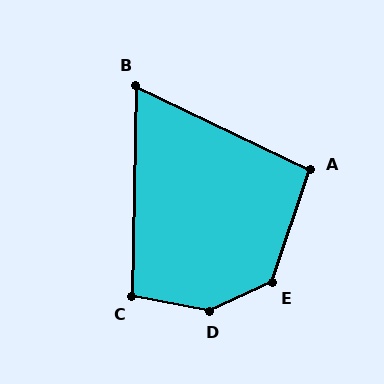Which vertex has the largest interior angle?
D, at approximately 144 degrees.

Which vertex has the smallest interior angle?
B, at approximately 66 degrees.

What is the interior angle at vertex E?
Approximately 134 degrees (obtuse).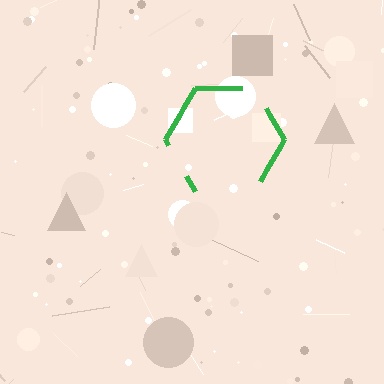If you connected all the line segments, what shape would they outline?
They would outline a hexagon.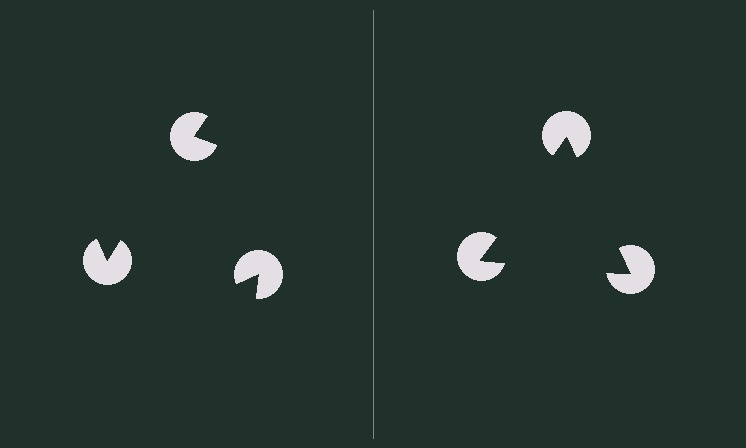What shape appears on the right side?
An illusory triangle.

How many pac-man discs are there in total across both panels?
6 — 3 on each side.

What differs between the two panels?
The pac-man discs are positioned identically on both sides; only the wedge orientations differ. On the right they align to a triangle; on the left they are misaligned.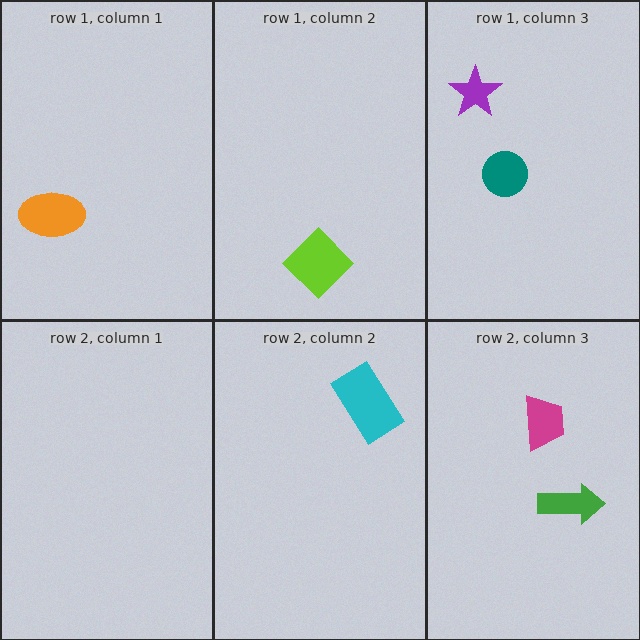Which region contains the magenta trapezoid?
The row 2, column 3 region.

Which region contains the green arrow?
The row 2, column 3 region.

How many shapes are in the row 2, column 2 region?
1.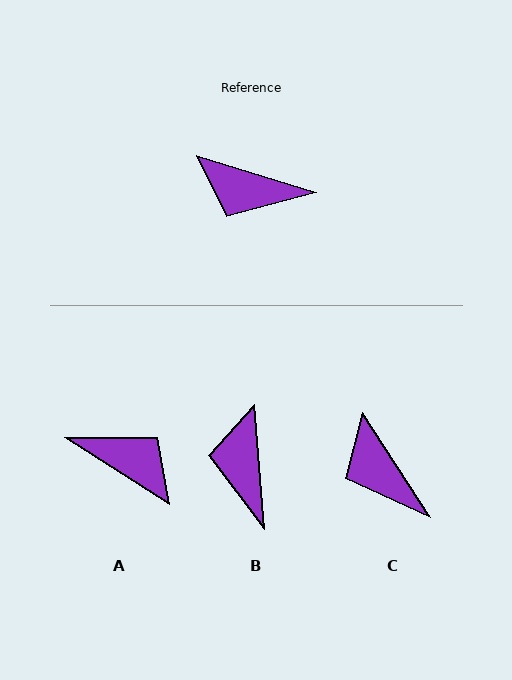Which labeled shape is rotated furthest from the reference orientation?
A, about 164 degrees away.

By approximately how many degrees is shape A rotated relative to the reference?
Approximately 164 degrees counter-clockwise.